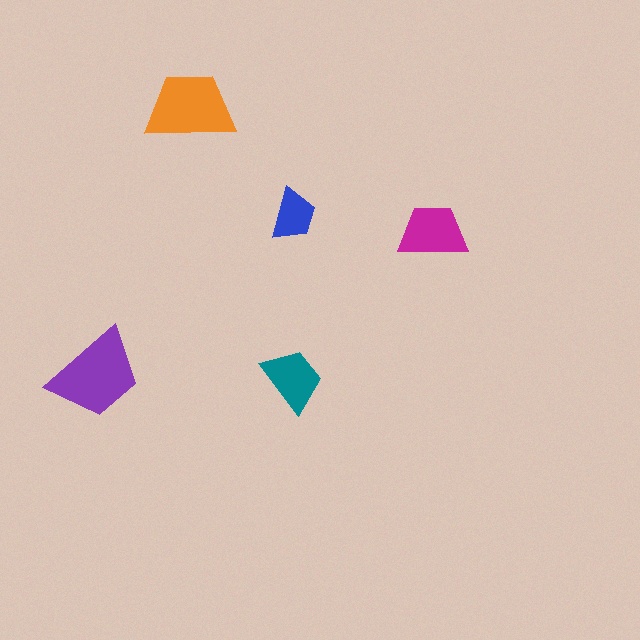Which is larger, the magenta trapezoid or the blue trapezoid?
The magenta one.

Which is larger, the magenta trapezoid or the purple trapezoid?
The purple one.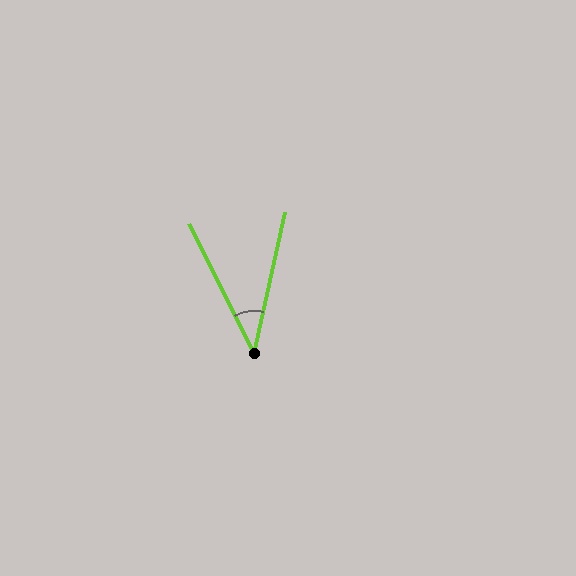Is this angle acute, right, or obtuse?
It is acute.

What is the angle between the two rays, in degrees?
Approximately 39 degrees.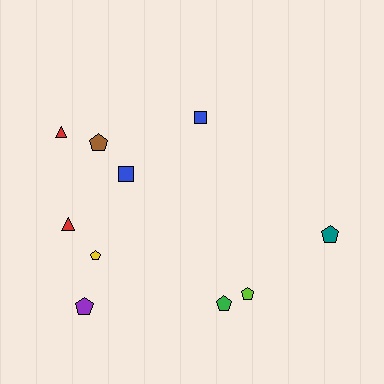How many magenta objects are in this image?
There are no magenta objects.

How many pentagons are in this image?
There are 6 pentagons.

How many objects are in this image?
There are 10 objects.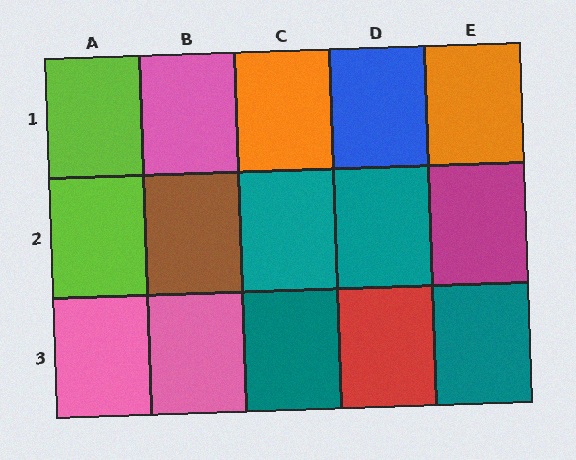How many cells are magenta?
1 cell is magenta.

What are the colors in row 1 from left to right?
Lime, pink, orange, blue, orange.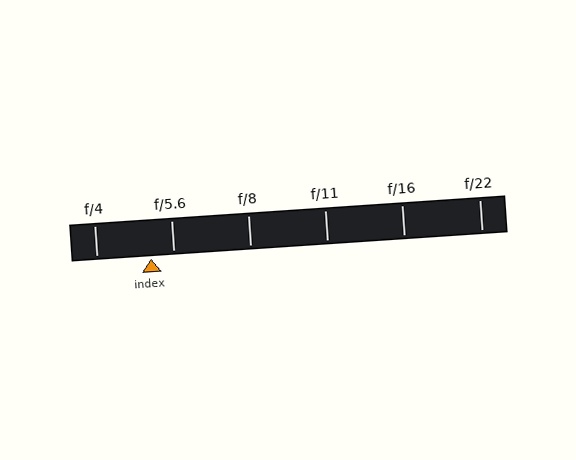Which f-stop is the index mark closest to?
The index mark is closest to f/5.6.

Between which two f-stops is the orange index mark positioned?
The index mark is between f/4 and f/5.6.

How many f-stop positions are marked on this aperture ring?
There are 6 f-stop positions marked.